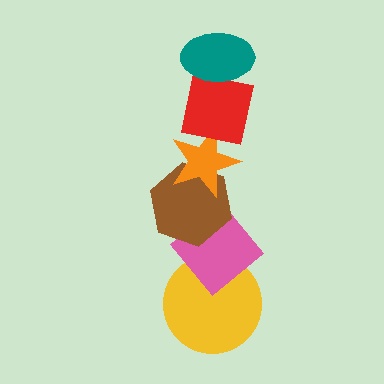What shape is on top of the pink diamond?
The brown hexagon is on top of the pink diamond.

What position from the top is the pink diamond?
The pink diamond is 5th from the top.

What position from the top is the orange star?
The orange star is 3rd from the top.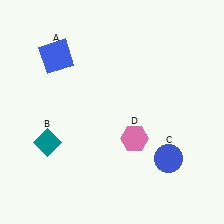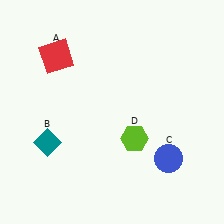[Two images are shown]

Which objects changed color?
A changed from blue to red. D changed from pink to lime.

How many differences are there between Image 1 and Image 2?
There are 2 differences between the two images.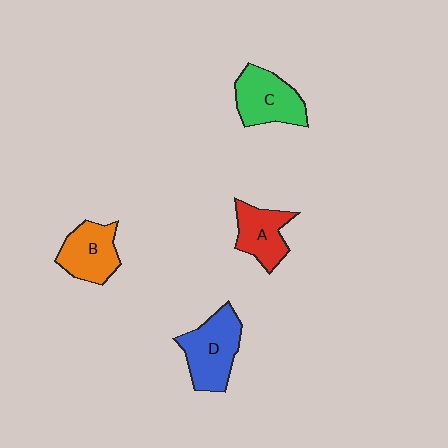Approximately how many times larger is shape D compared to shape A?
Approximately 1.4 times.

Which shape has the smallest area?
Shape A (red).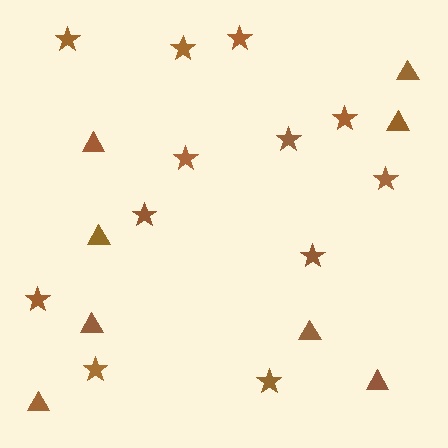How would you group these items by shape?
There are 2 groups: one group of stars (12) and one group of triangles (8).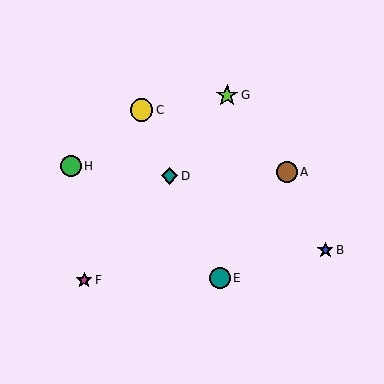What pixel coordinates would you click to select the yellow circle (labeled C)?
Click at (142, 110) to select the yellow circle C.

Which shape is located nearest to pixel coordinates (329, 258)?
The blue star (labeled B) at (325, 250) is nearest to that location.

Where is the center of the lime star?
The center of the lime star is at (227, 95).